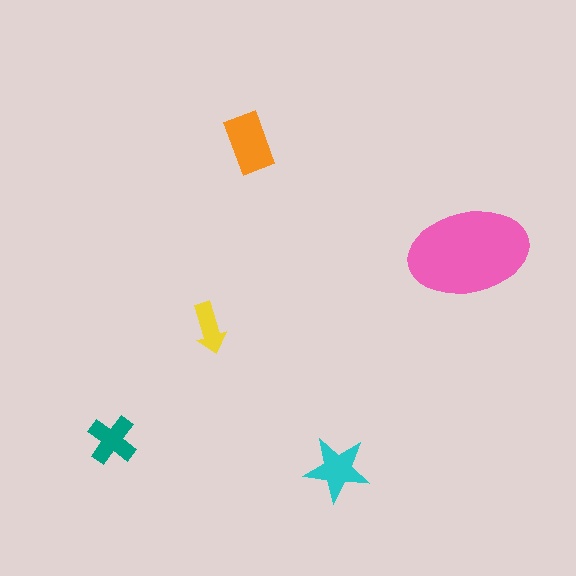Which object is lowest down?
The cyan star is bottommost.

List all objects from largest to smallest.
The pink ellipse, the orange rectangle, the cyan star, the teal cross, the yellow arrow.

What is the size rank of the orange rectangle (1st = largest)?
2nd.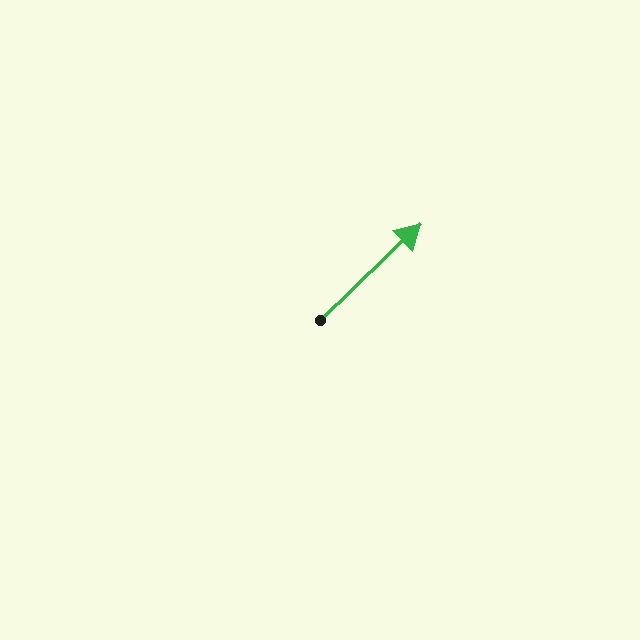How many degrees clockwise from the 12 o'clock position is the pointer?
Approximately 46 degrees.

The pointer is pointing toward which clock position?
Roughly 2 o'clock.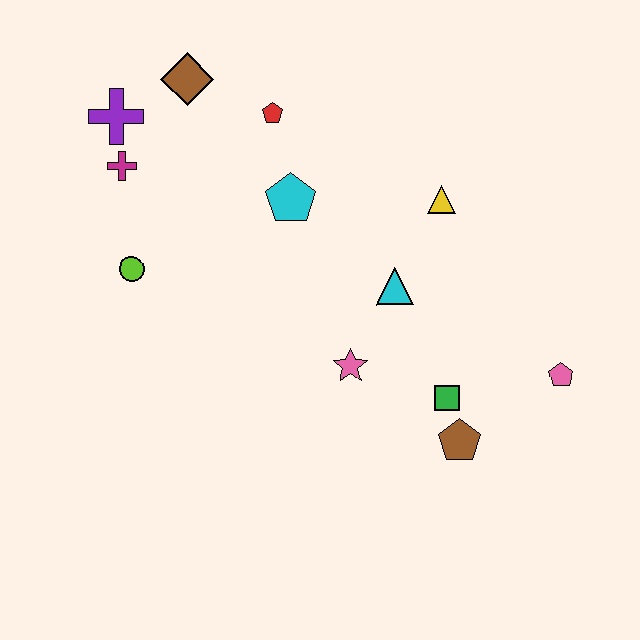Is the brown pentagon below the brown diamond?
Yes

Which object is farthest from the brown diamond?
The pink pentagon is farthest from the brown diamond.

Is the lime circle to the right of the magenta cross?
Yes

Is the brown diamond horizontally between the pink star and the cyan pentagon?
No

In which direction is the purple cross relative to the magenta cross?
The purple cross is above the magenta cross.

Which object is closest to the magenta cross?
The purple cross is closest to the magenta cross.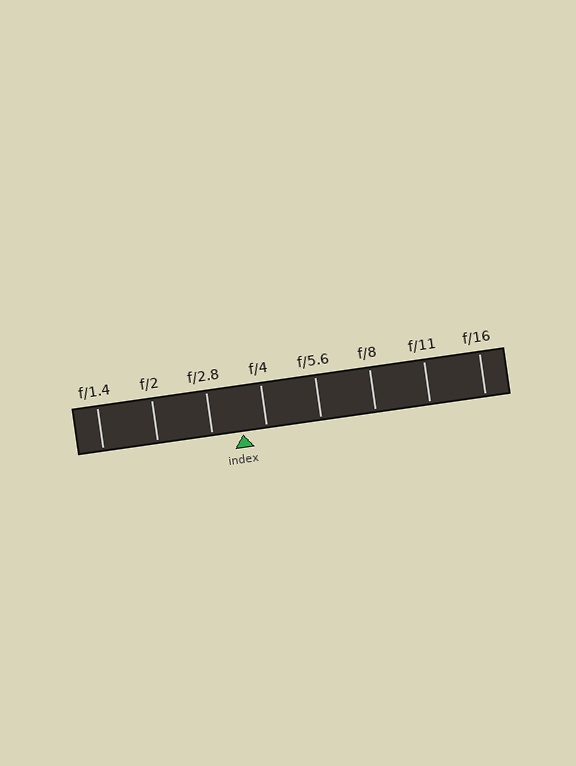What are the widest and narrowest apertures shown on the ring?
The widest aperture shown is f/1.4 and the narrowest is f/16.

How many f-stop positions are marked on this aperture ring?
There are 8 f-stop positions marked.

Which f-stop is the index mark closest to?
The index mark is closest to f/4.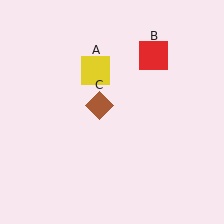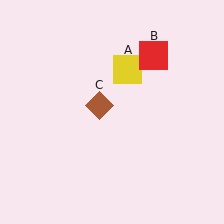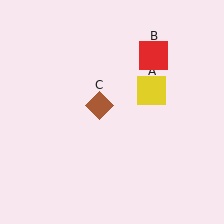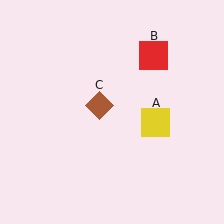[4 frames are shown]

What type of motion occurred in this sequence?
The yellow square (object A) rotated clockwise around the center of the scene.